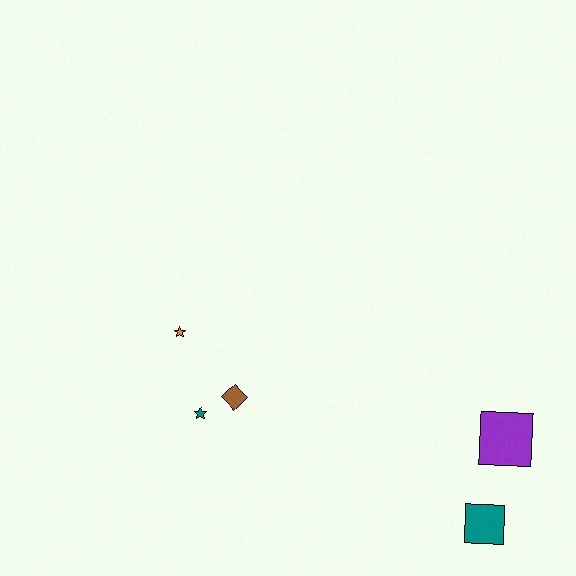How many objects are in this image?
There are 5 objects.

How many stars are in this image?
There are 2 stars.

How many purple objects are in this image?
There is 1 purple object.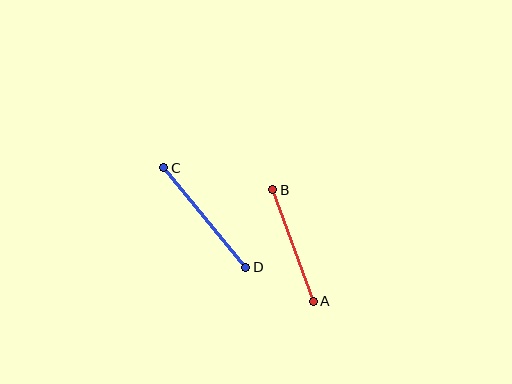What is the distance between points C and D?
The distance is approximately 129 pixels.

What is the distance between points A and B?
The distance is approximately 118 pixels.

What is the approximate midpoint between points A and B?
The midpoint is at approximately (293, 246) pixels.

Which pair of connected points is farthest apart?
Points C and D are farthest apart.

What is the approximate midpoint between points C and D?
The midpoint is at approximately (205, 217) pixels.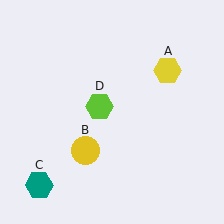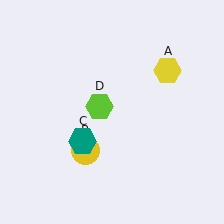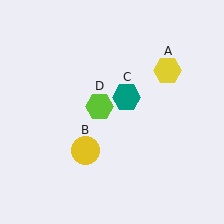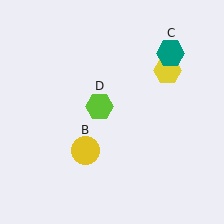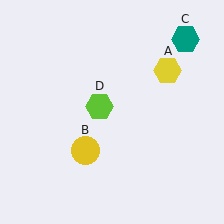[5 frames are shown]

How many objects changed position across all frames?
1 object changed position: teal hexagon (object C).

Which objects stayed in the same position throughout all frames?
Yellow hexagon (object A) and yellow circle (object B) and lime hexagon (object D) remained stationary.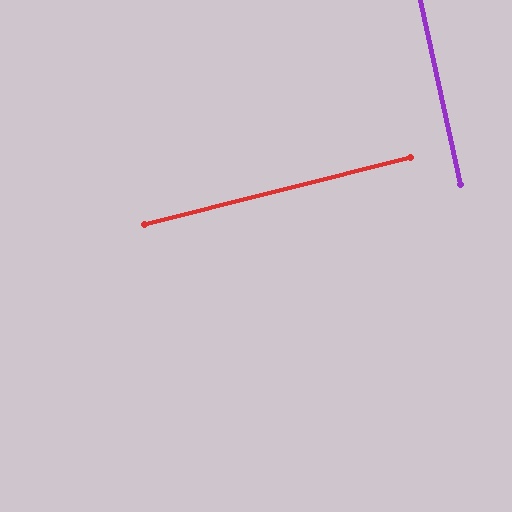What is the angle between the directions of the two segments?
Approximately 88 degrees.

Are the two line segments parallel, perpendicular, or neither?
Perpendicular — they meet at approximately 88°.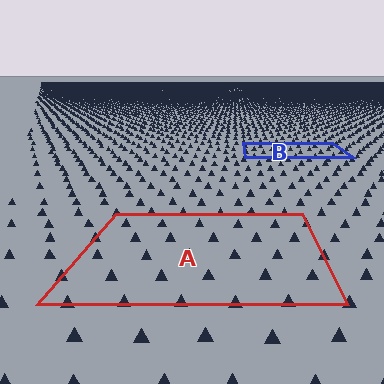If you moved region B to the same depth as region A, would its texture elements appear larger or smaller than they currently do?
They would appear larger. At a closer depth, the same texture elements are projected at a bigger on-screen size.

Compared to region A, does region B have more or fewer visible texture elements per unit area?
Region B has more texture elements per unit area — they are packed more densely because it is farther away.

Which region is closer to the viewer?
Region A is closer. The texture elements there are larger and more spread out.